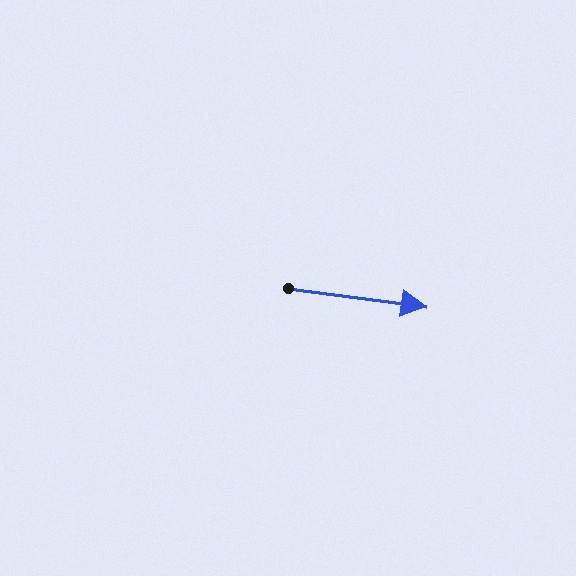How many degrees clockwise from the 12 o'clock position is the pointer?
Approximately 97 degrees.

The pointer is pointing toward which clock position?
Roughly 3 o'clock.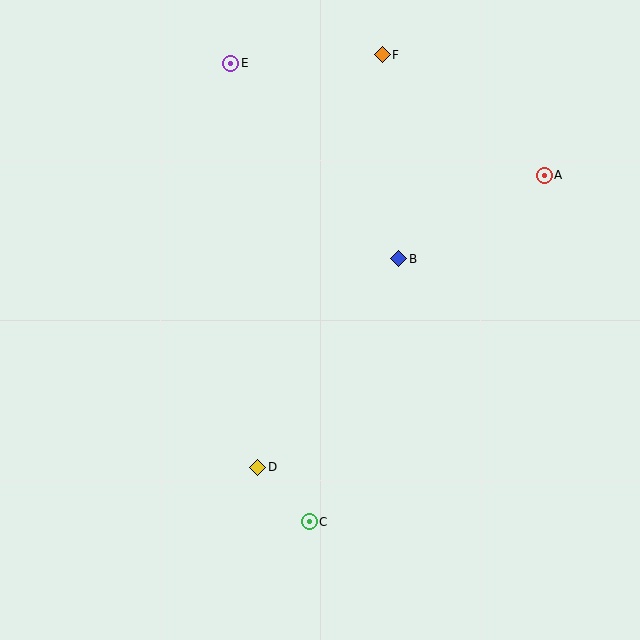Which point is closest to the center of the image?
Point B at (399, 259) is closest to the center.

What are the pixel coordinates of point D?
Point D is at (258, 467).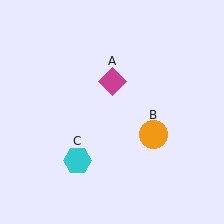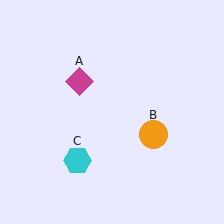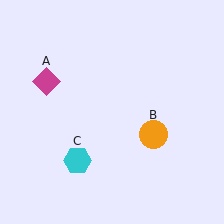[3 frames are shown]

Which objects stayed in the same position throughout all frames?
Orange circle (object B) and cyan hexagon (object C) remained stationary.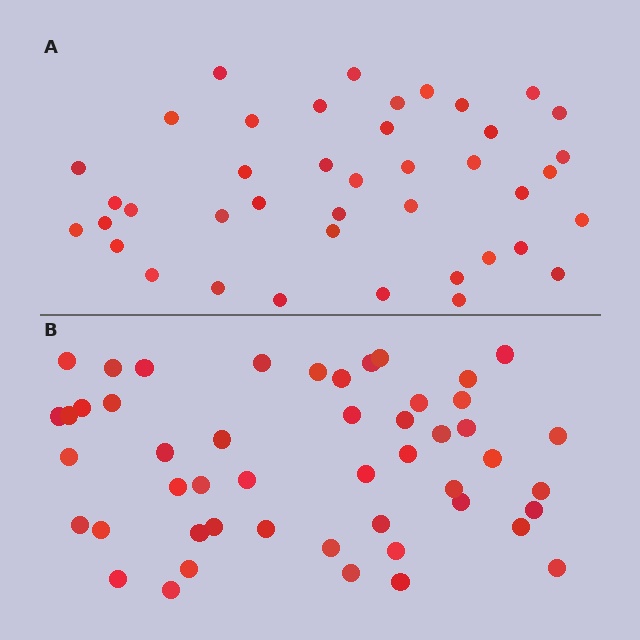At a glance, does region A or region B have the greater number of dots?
Region B (the bottom region) has more dots.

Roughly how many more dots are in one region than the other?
Region B has roughly 8 or so more dots than region A.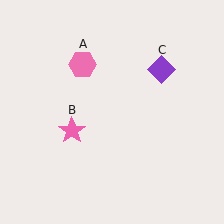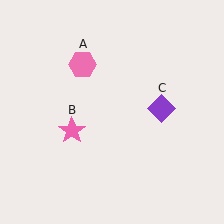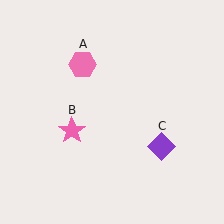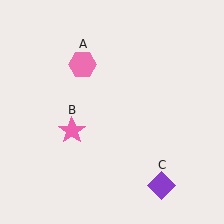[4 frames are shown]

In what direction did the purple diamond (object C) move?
The purple diamond (object C) moved down.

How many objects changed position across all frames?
1 object changed position: purple diamond (object C).